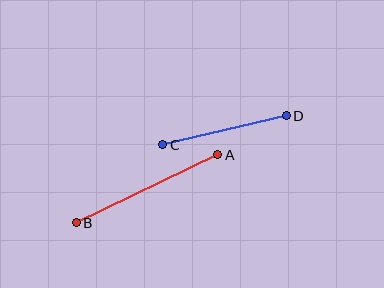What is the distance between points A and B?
The distance is approximately 157 pixels.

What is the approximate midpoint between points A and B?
The midpoint is at approximately (147, 189) pixels.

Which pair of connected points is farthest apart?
Points A and B are farthest apart.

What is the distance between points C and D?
The distance is approximately 127 pixels.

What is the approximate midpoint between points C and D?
The midpoint is at approximately (225, 130) pixels.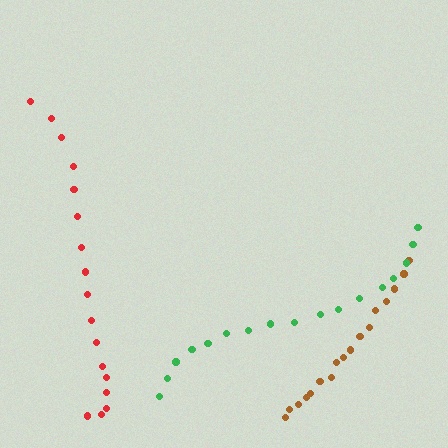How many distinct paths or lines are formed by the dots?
There are 3 distinct paths.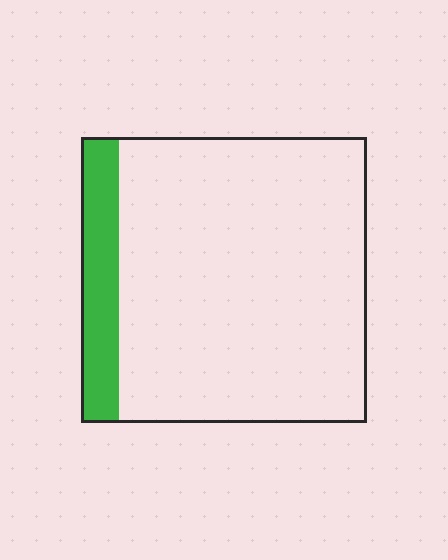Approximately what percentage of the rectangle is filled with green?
Approximately 15%.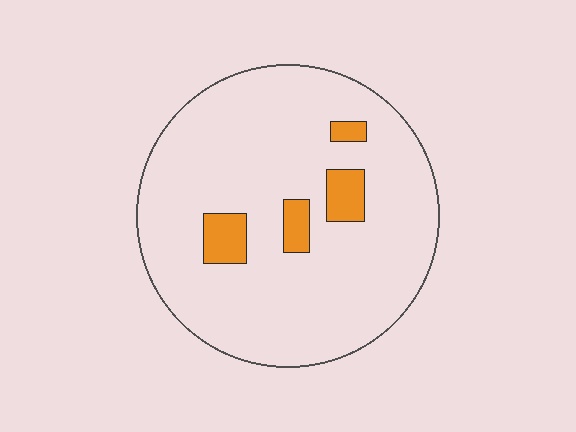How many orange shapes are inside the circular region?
4.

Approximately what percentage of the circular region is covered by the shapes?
Approximately 10%.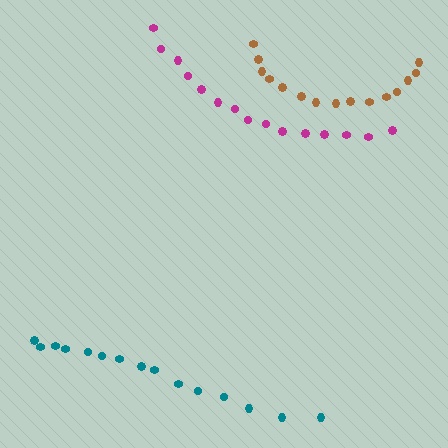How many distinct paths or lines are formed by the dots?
There are 3 distinct paths.